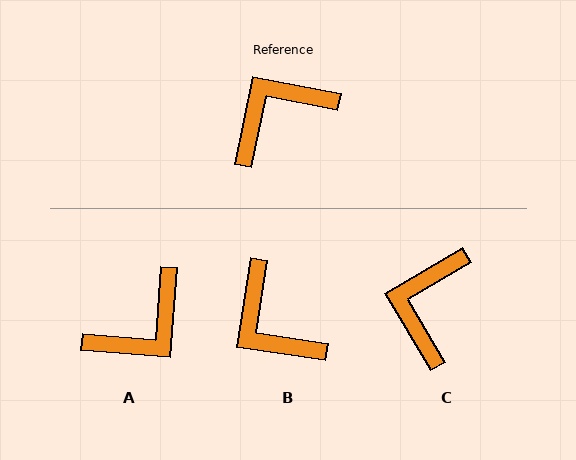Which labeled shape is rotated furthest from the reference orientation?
A, about 173 degrees away.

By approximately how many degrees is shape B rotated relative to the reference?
Approximately 93 degrees counter-clockwise.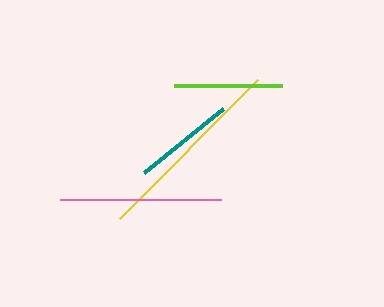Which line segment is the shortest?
The teal line is the shortest at approximately 102 pixels.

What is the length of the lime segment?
The lime segment is approximately 109 pixels long.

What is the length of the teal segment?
The teal segment is approximately 102 pixels long.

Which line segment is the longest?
The yellow line is the longest at approximately 197 pixels.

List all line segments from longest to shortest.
From longest to shortest: yellow, pink, lime, teal.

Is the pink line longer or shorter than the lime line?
The pink line is longer than the lime line.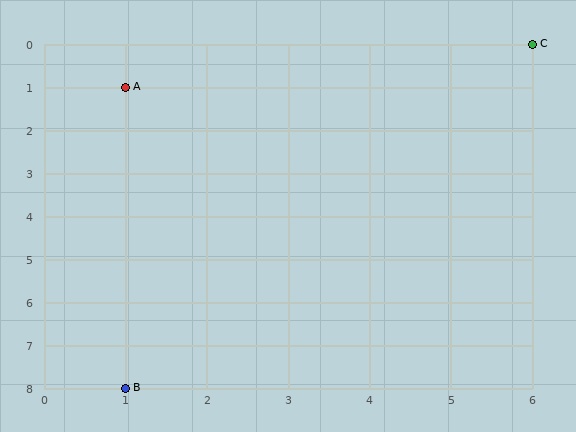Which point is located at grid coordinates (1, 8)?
Point B is at (1, 8).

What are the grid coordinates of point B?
Point B is at grid coordinates (1, 8).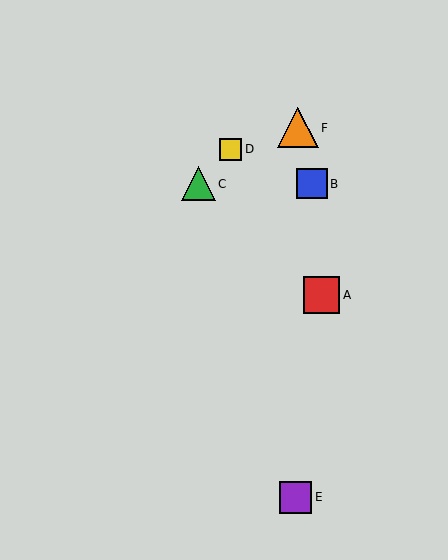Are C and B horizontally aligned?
Yes, both are at y≈184.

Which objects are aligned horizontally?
Objects B, C are aligned horizontally.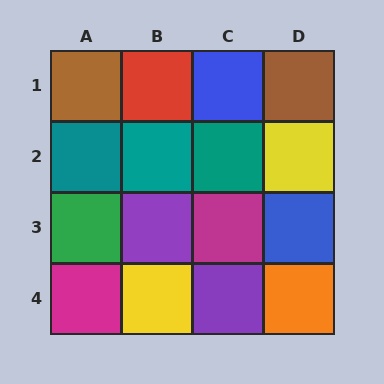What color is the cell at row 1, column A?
Brown.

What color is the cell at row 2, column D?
Yellow.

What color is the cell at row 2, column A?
Teal.